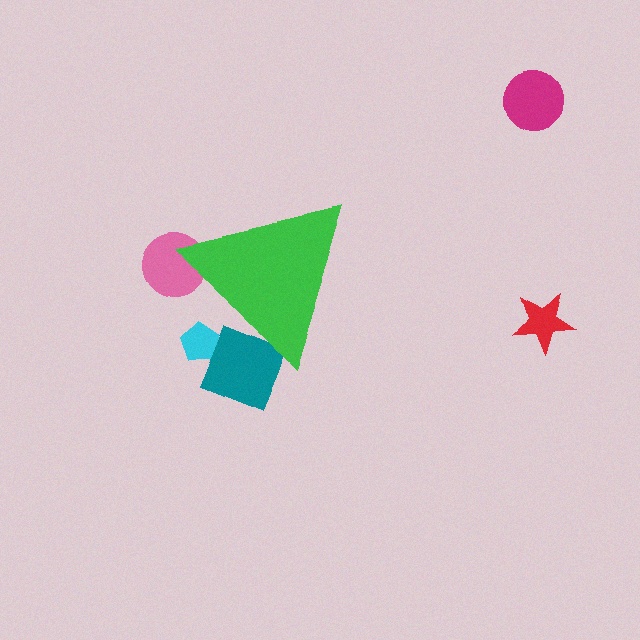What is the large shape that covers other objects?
A green triangle.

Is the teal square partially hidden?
Yes, the teal square is partially hidden behind the green triangle.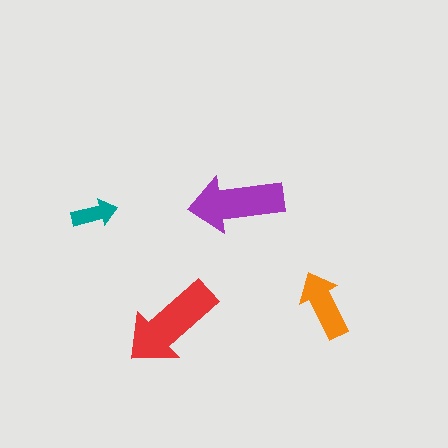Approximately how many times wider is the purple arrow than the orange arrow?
About 1.5 times wider.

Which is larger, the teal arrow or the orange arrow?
The orange one.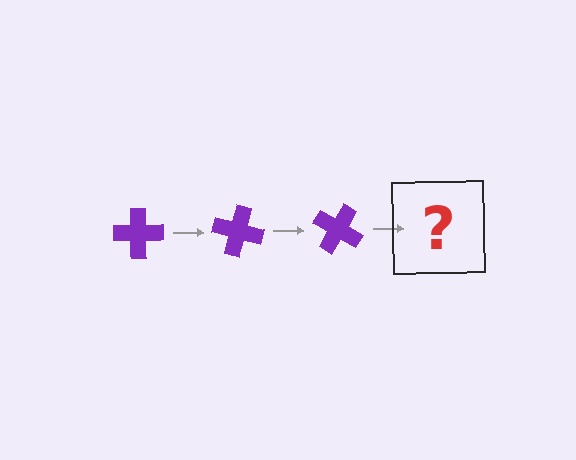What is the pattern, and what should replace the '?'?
The pattern is that the cross rotates 15 degrees each step. The '?' should be a purple cross rotated 45 degrees.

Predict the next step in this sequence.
The next step is a purple cross rotated 45 degrees.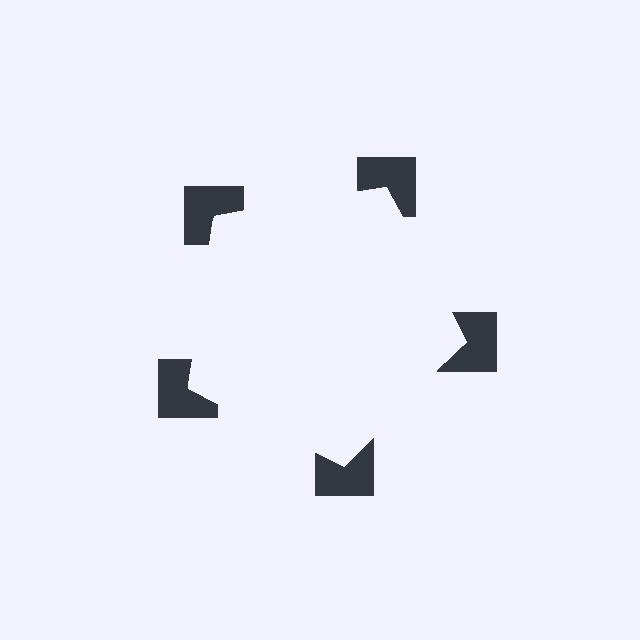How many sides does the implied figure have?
5 sides.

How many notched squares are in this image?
There are 5 — one at each vertex of the illusory pentagon.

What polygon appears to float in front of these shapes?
An illusory pentagon — its edges are inferred from the aligned wedge cuts in the notched squares, not physically drawn.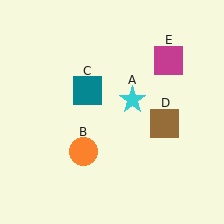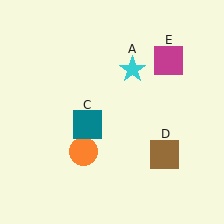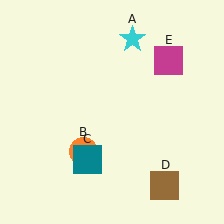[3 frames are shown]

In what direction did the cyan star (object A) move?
The cyan star (object A) moved up.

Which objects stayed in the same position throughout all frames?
Orange circle (object B) and magenta square (object E) remained stationary.